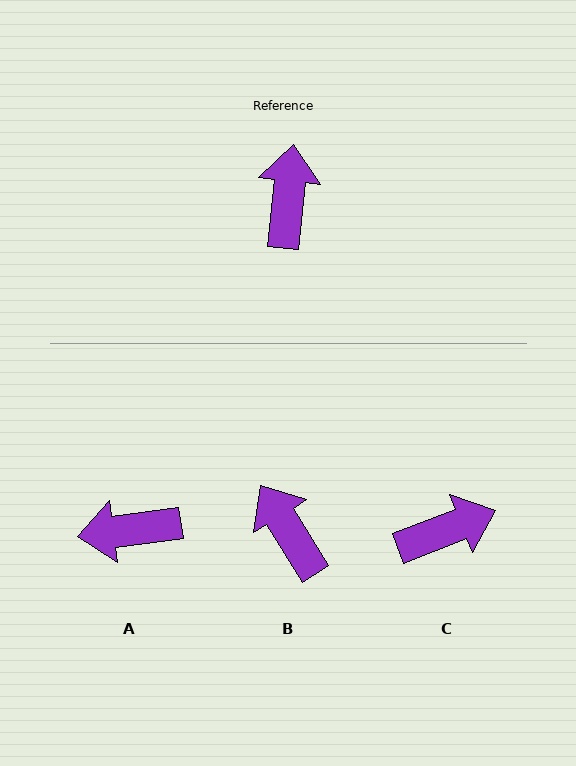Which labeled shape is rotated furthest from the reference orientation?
A, about 103 degrees away.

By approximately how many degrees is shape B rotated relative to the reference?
Approximately 37 degrees counter-clockwise.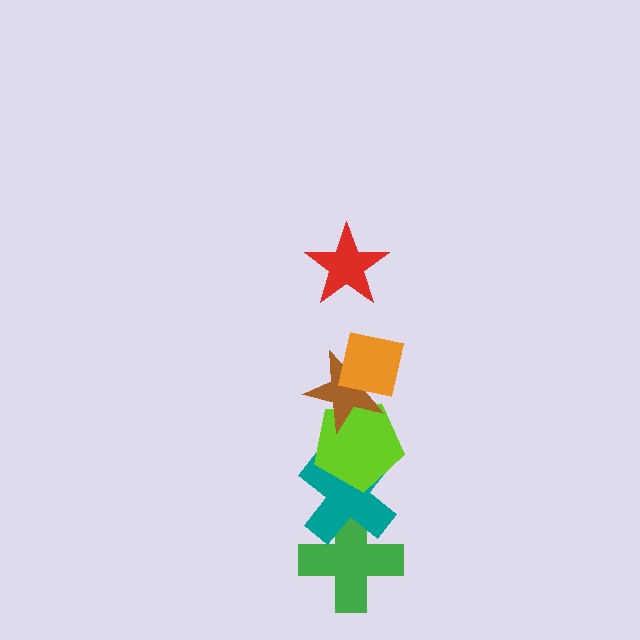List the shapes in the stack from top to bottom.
From top to bottom: the red star, the orange square, the brown star, the lime pentagon, the teal cross, the green cross.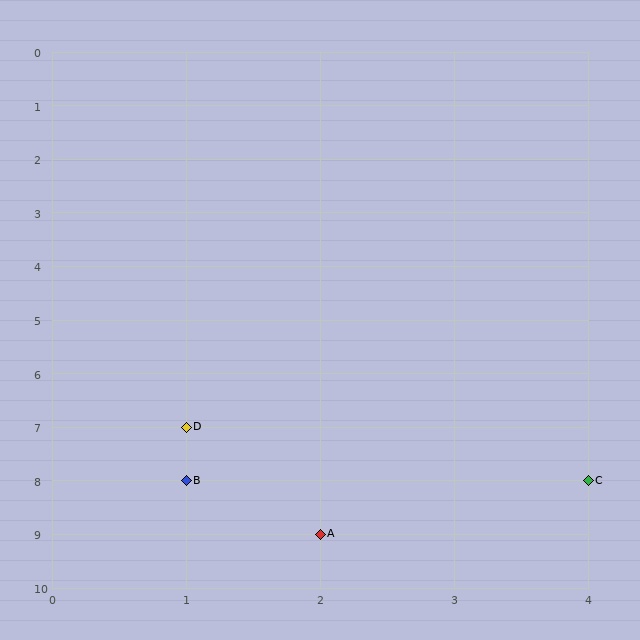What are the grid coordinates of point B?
Point B is at grid coordinates (1, 8).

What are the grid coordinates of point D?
Point D is at grid coordinates (1, 7).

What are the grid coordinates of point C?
Point C is at grid coordinates (4, 8).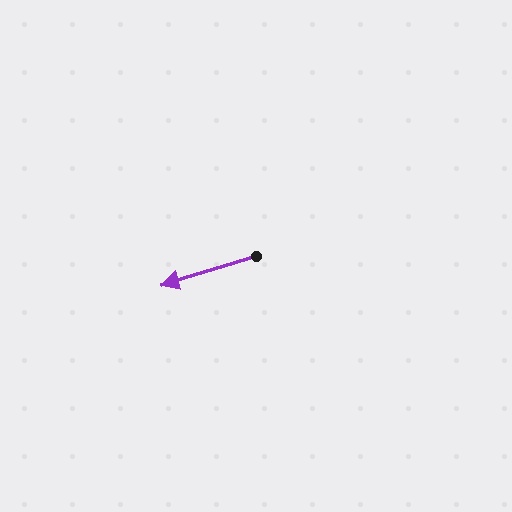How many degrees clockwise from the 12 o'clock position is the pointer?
Approximately 253 degrees.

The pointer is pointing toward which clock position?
Roughly 8 o'clock.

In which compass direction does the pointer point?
West.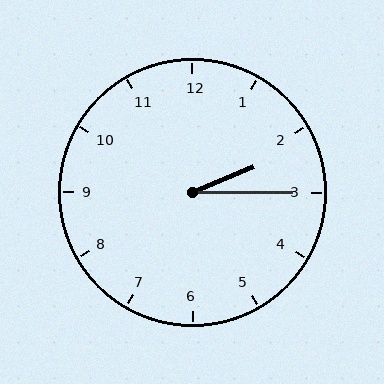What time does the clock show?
2:15.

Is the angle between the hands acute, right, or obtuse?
It is acute.